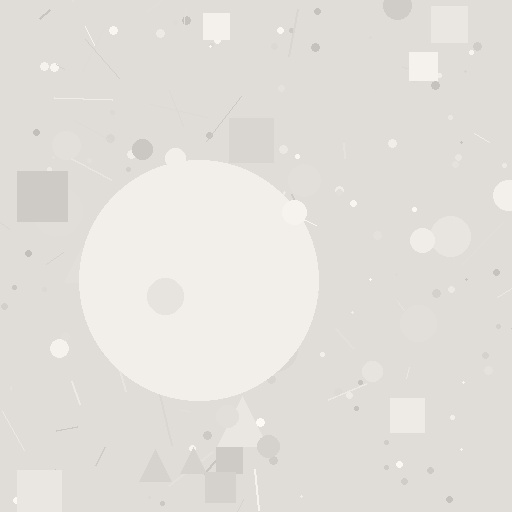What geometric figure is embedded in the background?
A circle is embedded in the background.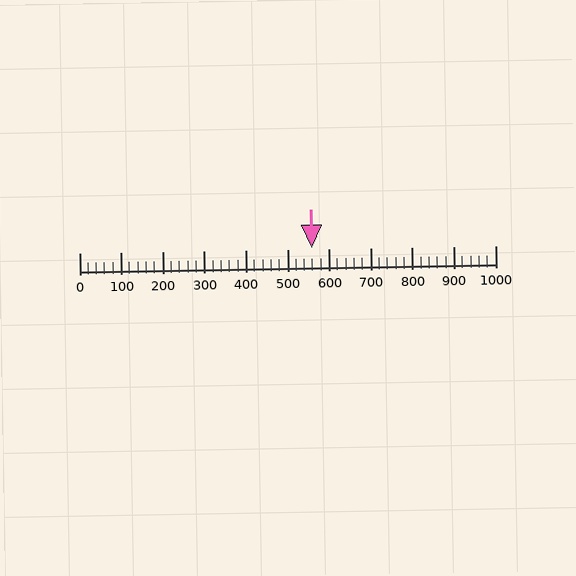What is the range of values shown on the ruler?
The ruler shows values from 0 to 1000.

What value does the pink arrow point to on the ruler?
The pink arrow points to approximately 560.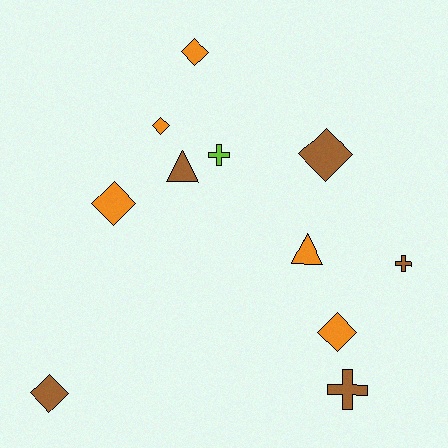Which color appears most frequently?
Orange, with 5 objects.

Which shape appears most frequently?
Diamond, with 6 objects.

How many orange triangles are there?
There is 1 orange triangle.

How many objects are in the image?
There are 11 objects.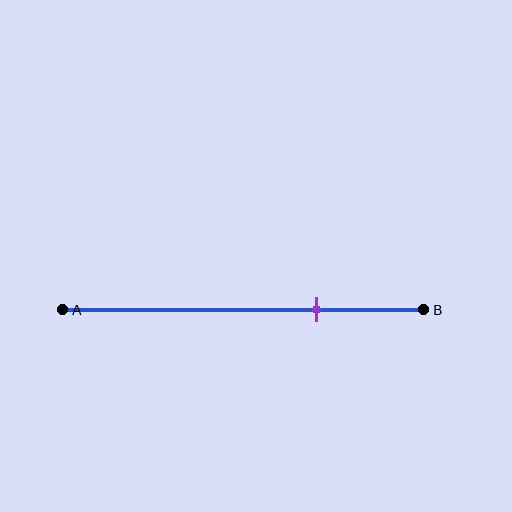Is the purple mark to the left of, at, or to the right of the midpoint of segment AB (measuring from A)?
The purple mark is to the right of the midpoint of segment AB.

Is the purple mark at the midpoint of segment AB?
No, the mark is at about 70% from A, not at the 50% midpoint.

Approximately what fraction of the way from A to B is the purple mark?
The purple mark is approximately 70% of the way from A to B.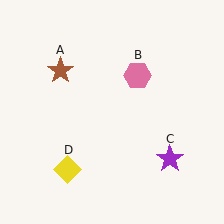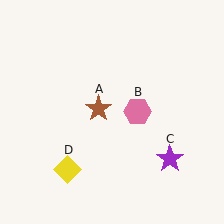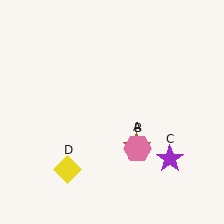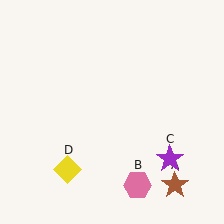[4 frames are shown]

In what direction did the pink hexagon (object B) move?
The pink hexagon (object B) moved down.